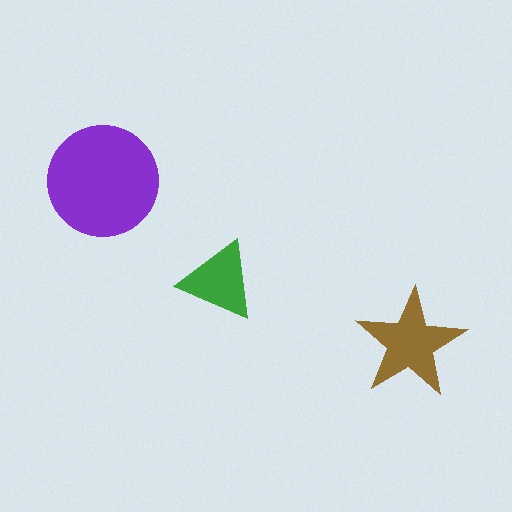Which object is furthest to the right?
The brown star is rightmost.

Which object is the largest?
The purple circle.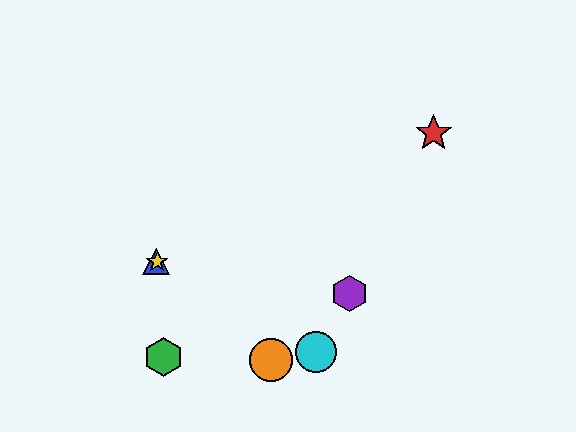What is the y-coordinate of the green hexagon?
The green hexagon is at y≈357.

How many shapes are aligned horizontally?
2 shapes (the blue triangle, the yellow star) are aligned horizontally.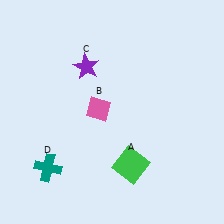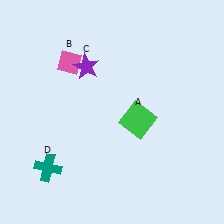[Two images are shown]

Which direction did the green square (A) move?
The green square (A) moved up.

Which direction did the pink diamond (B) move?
The pink diamond (B) moved up.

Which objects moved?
The objects that moved are: the green square (A), the pink diamond (B).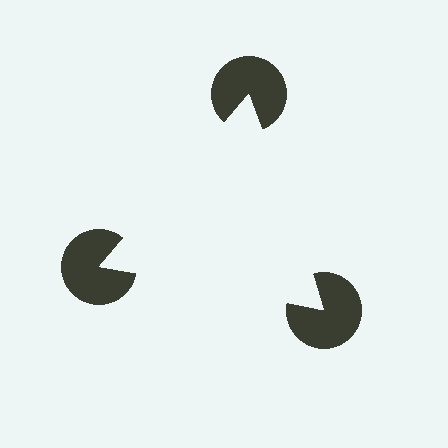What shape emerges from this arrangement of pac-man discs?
An illusory triangle — its edges are inferred from the aligned wedge cuts in the pac-man discs, not physically drawn.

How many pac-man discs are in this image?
There are 3 — one at each vertex of the illusory triangle.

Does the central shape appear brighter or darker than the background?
It typically appears slightly brighter than the background, even though no actual brightness change is drawn.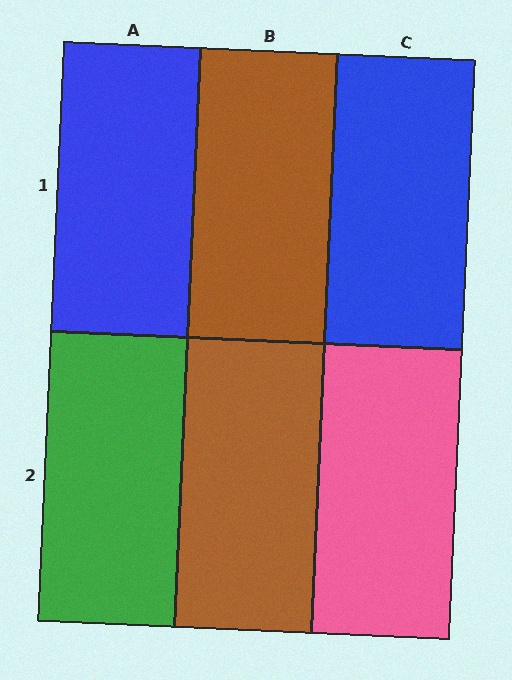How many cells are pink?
1 cell is pink.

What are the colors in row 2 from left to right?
Green, brown, pink.